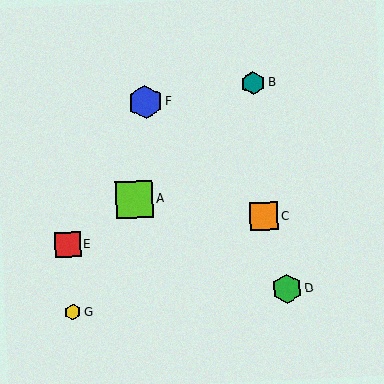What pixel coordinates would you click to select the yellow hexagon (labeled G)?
Click at (73, 312) to select the yellow hexagon G.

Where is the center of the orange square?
The center of the orange square is at (264, 217).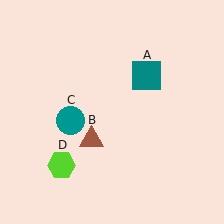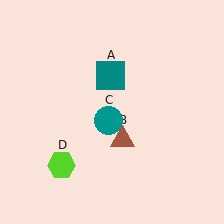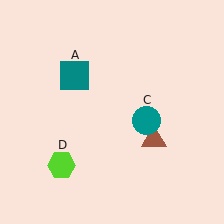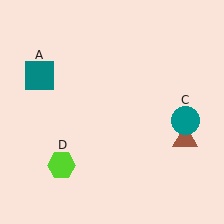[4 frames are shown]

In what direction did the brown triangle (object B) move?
The brown triangle (object B) moved right.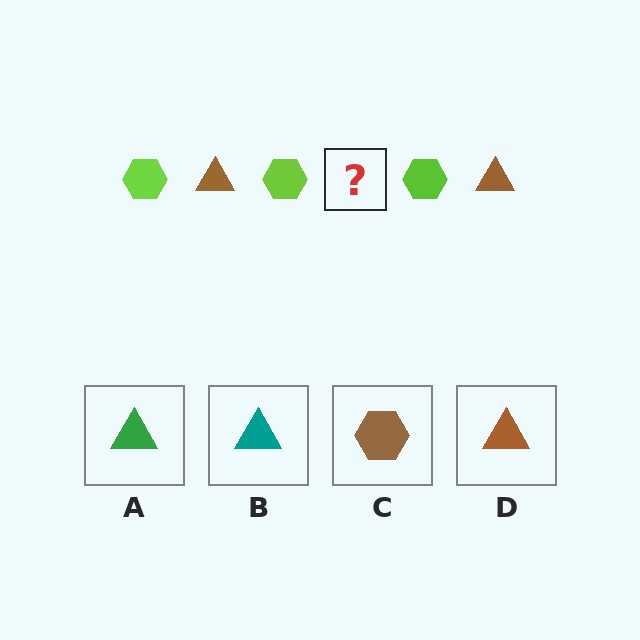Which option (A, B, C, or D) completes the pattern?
D.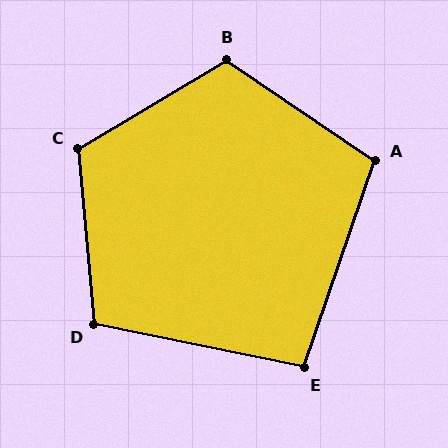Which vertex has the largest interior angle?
C, at approximately 116 degrees.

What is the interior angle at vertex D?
Approximately 107 degrees (obtuse).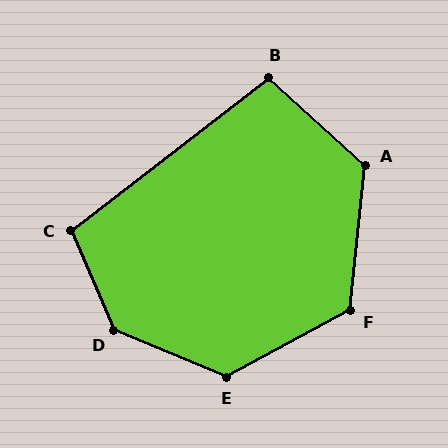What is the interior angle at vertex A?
Approximately 126 degrees (obtuse).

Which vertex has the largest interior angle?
D, at approximately 136 degrees.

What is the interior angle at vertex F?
Approximately 124 degrees (obtuse).